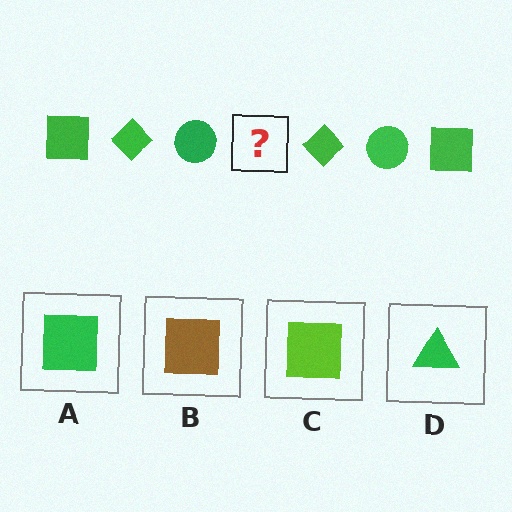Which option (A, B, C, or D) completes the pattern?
A.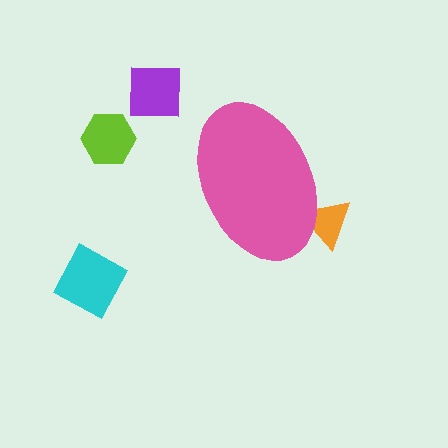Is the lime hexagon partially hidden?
No, the lime hexagon is fully visible.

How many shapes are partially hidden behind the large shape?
1 shape is partially hidden.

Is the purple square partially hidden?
No, the purple square is fully visible.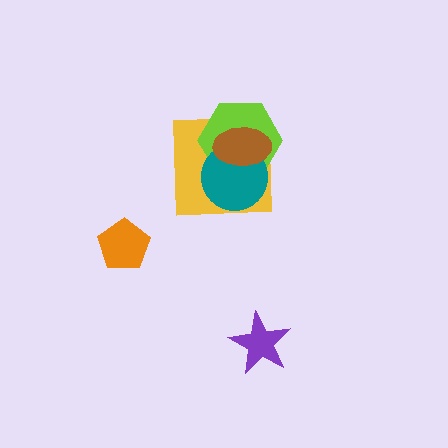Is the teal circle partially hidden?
Yes, it is partially covered by another shape.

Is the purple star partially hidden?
No, no other shape covers it.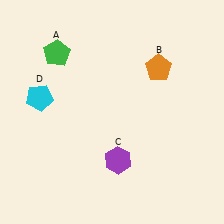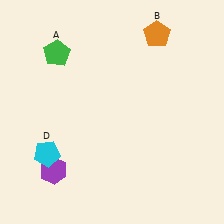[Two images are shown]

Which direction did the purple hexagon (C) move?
The purple hexagon (C) moved left.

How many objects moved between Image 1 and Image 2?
3 objects moved between the two images.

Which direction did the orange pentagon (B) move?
The orange pentagon (B) moved up.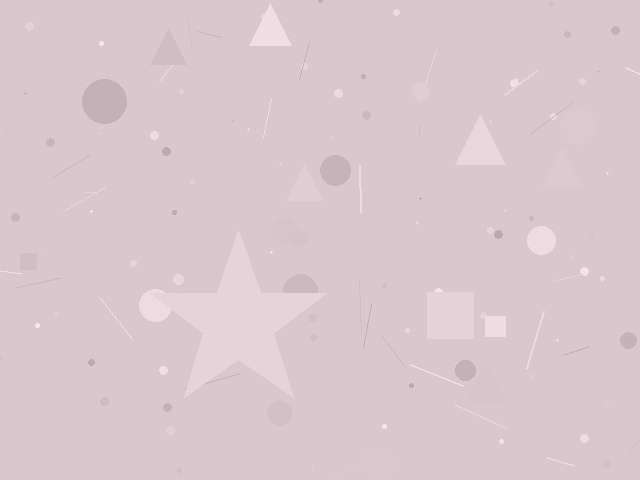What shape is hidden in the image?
A star is hidden in the image.